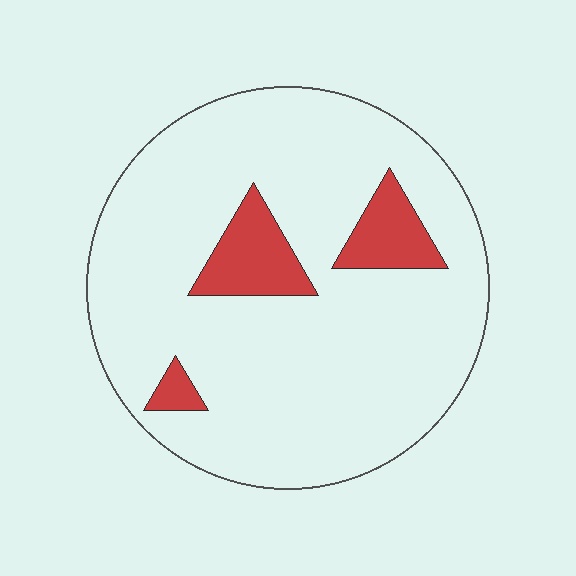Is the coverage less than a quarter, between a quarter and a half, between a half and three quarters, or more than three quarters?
Less than a quarter.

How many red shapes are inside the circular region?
3.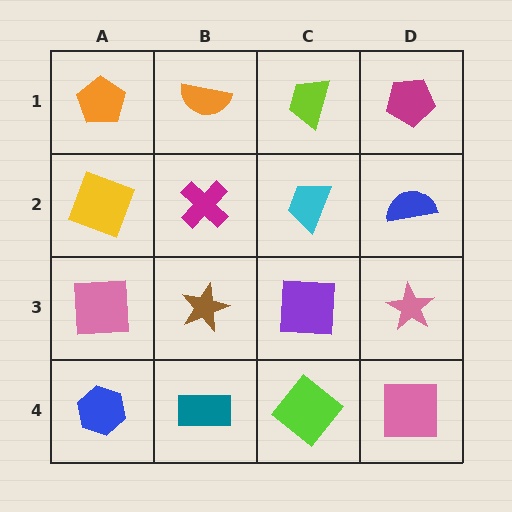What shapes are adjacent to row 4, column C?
A purple square (row 3, column C), a teal rectangle (row 4, column B), a pink square (row 4, column D).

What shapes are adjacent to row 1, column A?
A yellow square (row 2, column A), an orange semicircle (row 1, column B).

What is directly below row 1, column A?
A yellow square.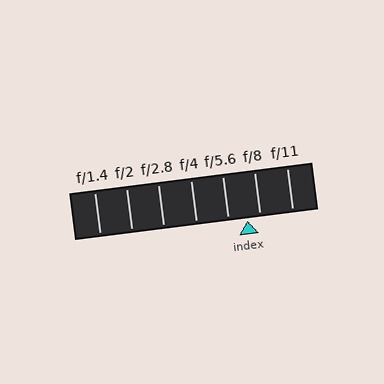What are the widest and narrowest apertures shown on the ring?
The widest aperture shown is f/1.4 and the narrowest is f/11.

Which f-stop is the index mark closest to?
The index mark is closest to f/8.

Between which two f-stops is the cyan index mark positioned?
The index mark is between f/5.6 and f/8.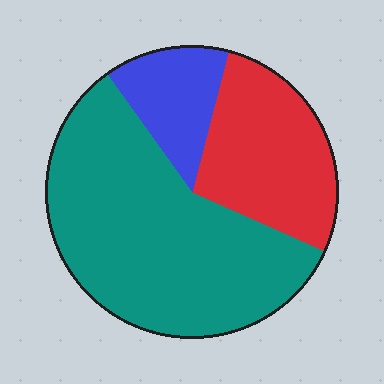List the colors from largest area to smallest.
From largest to smallest: teal, red, blue.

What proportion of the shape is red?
Red takes up about one quarter (1/4) of the shape.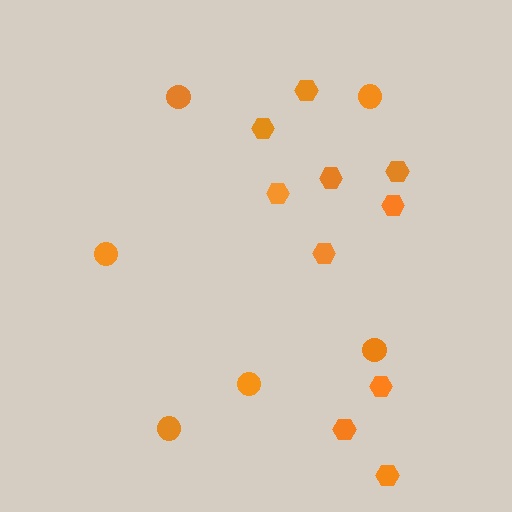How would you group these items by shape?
There are 2 groups: one group of hexagons (10) and one group of circles (6).